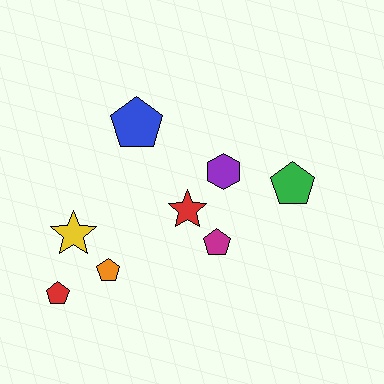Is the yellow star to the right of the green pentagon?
No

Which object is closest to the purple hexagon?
The red star is closest to the purple hexagon.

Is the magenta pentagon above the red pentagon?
Yes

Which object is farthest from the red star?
The red pentagon is farthest from the red star.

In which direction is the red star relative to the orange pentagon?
The red star is to the right of the orange pentagon.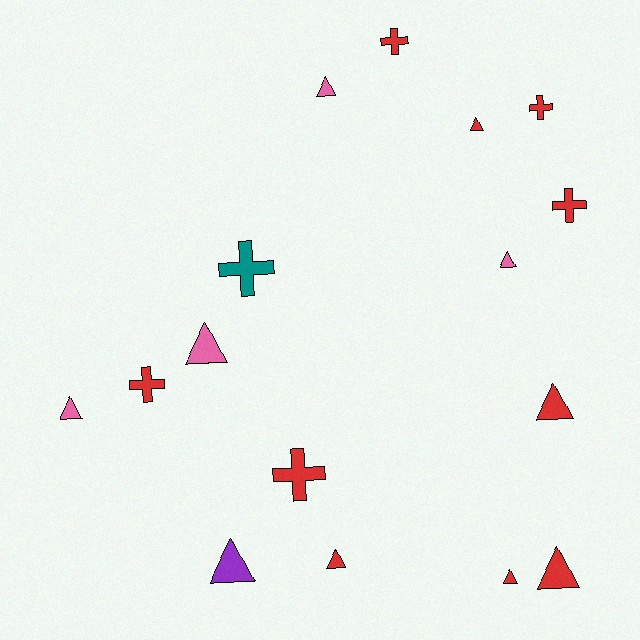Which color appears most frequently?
Red, with 10 objects.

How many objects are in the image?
There are 16 objects.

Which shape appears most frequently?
Triangle, with 10 objects.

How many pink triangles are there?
There are 4 pink triangles.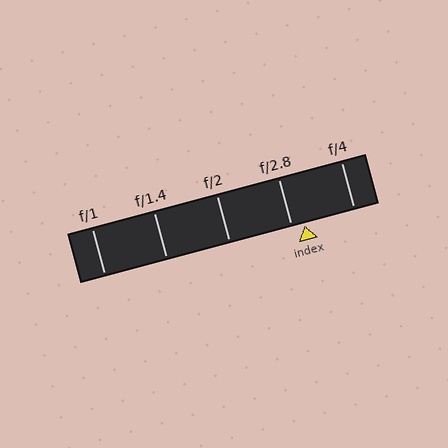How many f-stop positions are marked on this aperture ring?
There are 5 f-stop positions marked.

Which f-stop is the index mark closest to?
The index mark is closest to f/2.8.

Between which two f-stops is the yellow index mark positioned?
The index mark is between f/2.8 and f/4.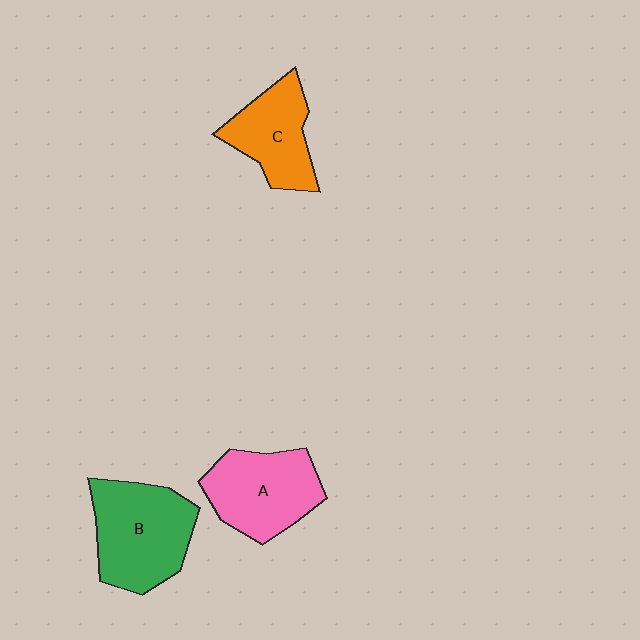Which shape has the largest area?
Shape B (green).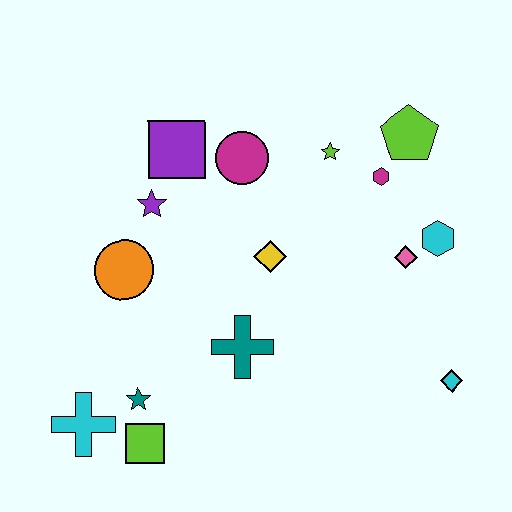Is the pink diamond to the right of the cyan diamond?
No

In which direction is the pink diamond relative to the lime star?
The pink diamond is below the lime star.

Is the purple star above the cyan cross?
Yes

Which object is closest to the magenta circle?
The purple square is closest to the magenta circle.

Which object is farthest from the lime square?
The lime pentagon is farthest from the lime square.